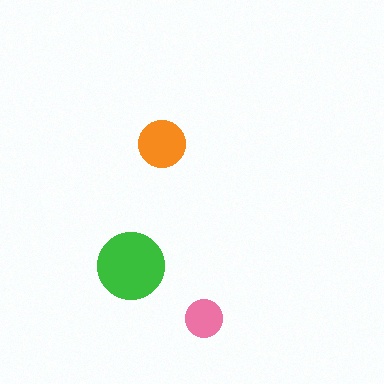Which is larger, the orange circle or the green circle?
The green one.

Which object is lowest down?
The pink circle is bottommost.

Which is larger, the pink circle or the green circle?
The green one.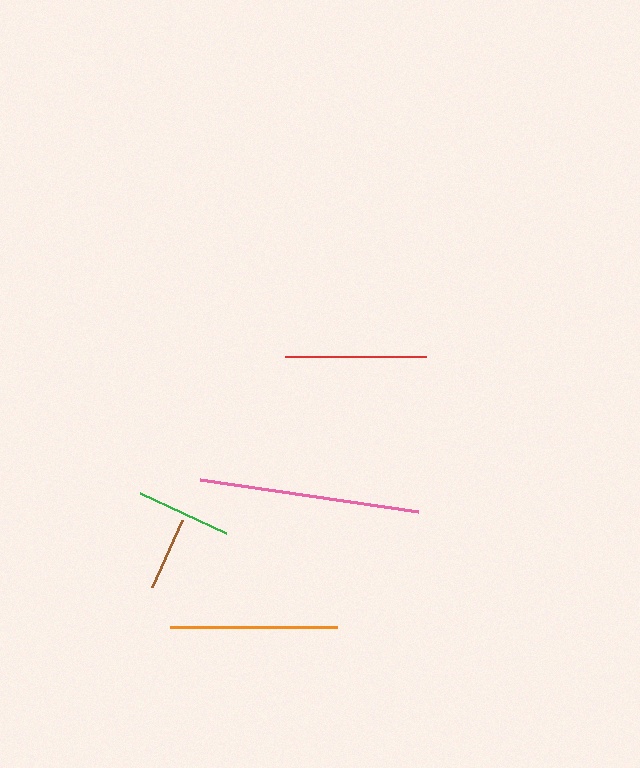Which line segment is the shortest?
The brown line is the shortest at approximately 74 pixels.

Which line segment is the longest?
The pink line is the longest at approximately 221 pixels.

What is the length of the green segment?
The green segment is approximately 95 pixels long.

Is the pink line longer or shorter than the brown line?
The pink line is longer than the brown line.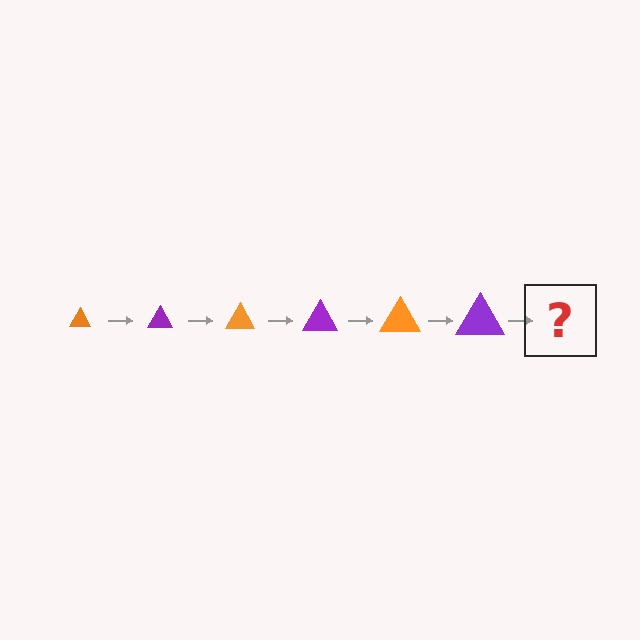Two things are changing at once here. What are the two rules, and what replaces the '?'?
The two rules are that the triangle grows larger each step and the color cycles through orange and purple. The '?' should be an orange triangle, larger than the previous one.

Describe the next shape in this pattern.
It should be an orange triangle, larger than the previous one.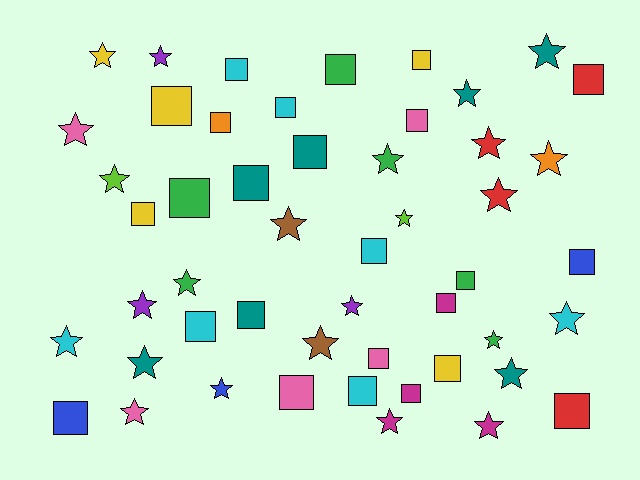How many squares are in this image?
There are 25 squares.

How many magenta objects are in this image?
There are 4 magenta objects.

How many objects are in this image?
There are 50 objects.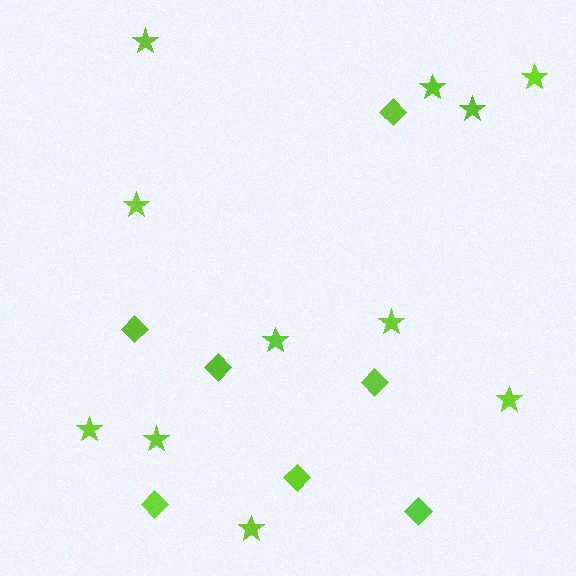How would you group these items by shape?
There are 2 groups: one group of diamonds (7) and one group of stars (11).